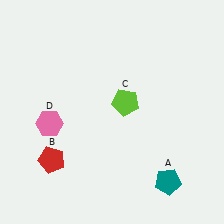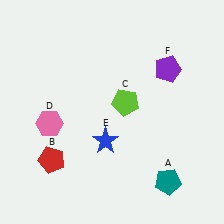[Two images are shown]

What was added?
A blue star (E), a purple pentagon (F) were added in Image 2.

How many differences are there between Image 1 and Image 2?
There are 2 differences between the two images.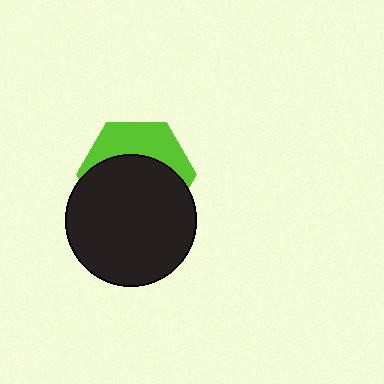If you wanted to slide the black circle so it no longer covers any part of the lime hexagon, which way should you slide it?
Slide it down — that is the most direct way to separate the two shapes.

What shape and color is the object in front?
The object in front is a black circle.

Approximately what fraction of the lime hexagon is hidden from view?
Roughly 62% of the lime hexagon is hidden behind the black circle.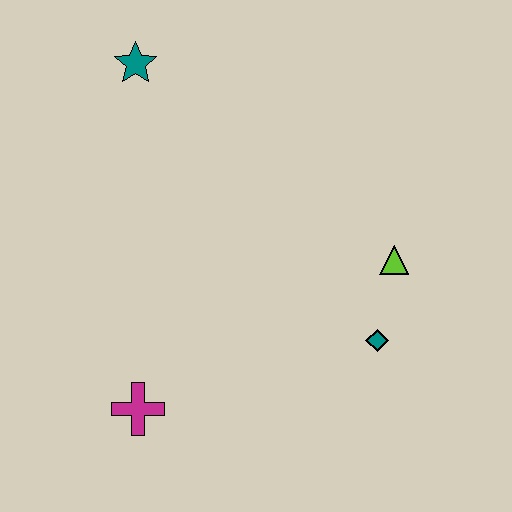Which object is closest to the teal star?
The lime triangle is closest to the teal star.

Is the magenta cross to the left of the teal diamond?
Yes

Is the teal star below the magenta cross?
No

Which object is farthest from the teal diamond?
The teal star is farthest from the teal diamond.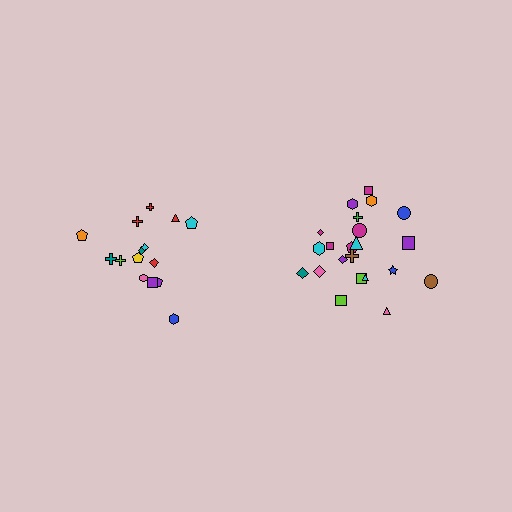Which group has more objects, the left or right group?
The right group.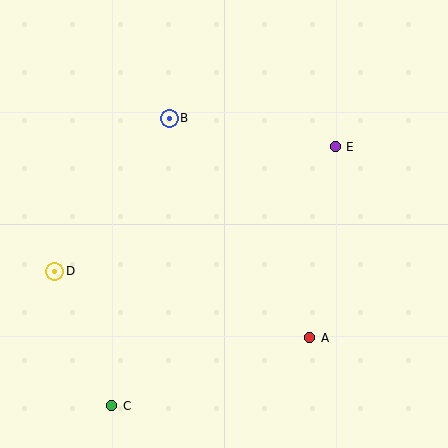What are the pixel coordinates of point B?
Point B is at (169, 118).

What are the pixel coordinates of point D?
Point D is at (55, 271).